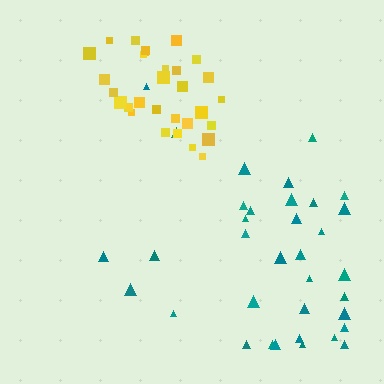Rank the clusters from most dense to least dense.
yellow, teal.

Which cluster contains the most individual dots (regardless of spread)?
Teal (35).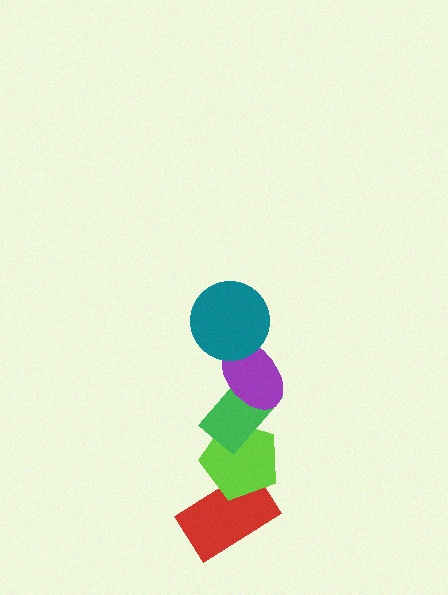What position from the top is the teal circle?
The teal circle is 1st from the top.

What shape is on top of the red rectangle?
The lime pentagon is on top of the red rectangle.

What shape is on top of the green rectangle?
The purple ellipse is on top of the green rectangle.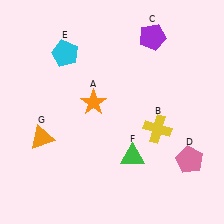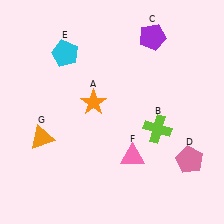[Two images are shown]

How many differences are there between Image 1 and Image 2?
There are 2 differences between the two images.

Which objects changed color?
B changed from yellow to lime. F changed from green to pink.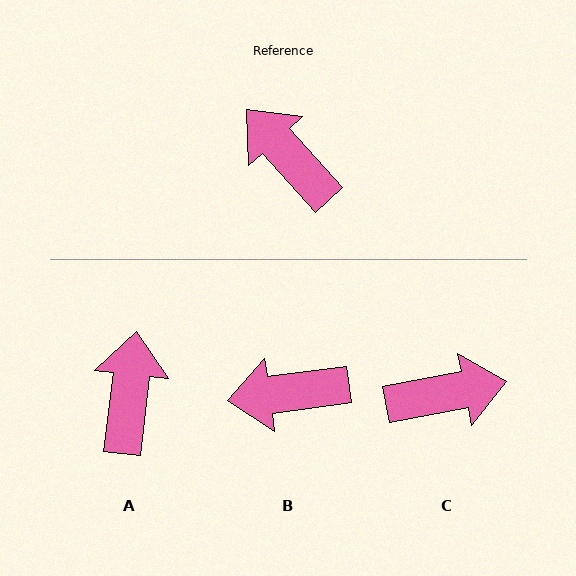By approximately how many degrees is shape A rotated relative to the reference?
Approximately 49 degrees clockwise.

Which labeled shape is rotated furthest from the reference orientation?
C, about 121 degrees away.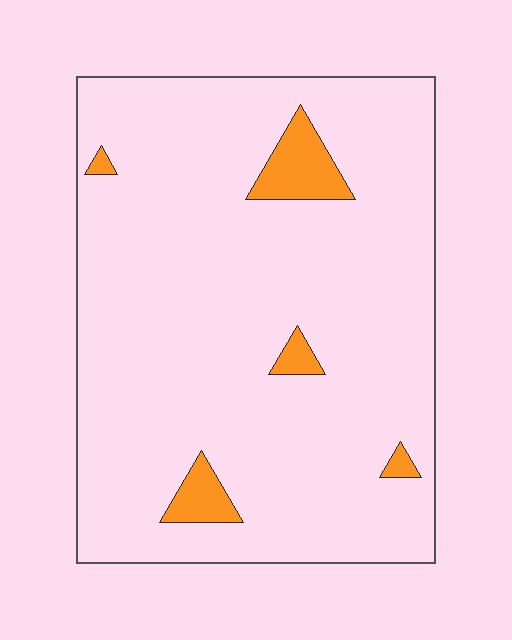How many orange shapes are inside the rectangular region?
5.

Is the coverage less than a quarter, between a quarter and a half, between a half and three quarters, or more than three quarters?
Less than a quarter.